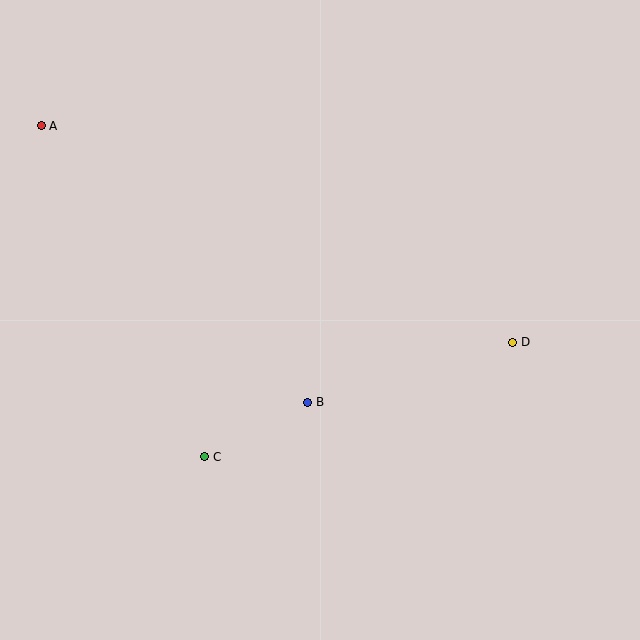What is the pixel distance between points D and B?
The distance between D and B is 214 pixels.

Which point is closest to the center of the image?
Point B at (308, 402) is closest to the center.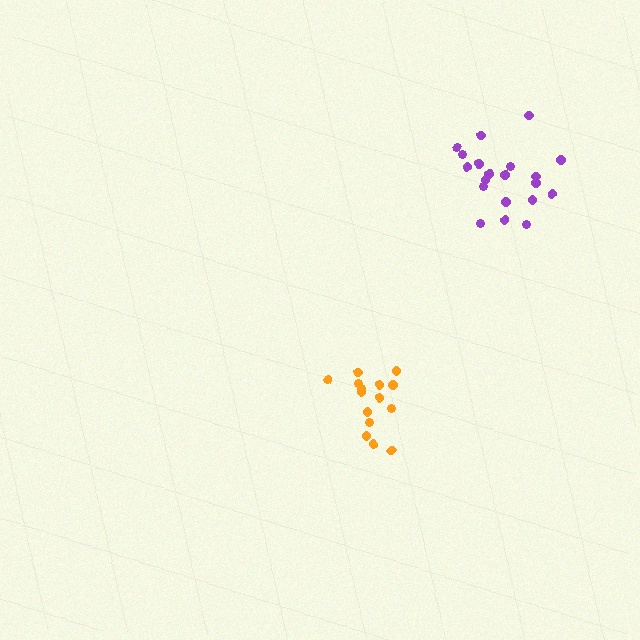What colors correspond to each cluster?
The clusters are colored: purple, orange.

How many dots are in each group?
Group 1: 20 dots, Group 2: 15 dots (35 total).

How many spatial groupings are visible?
There are 2 spatial groupings.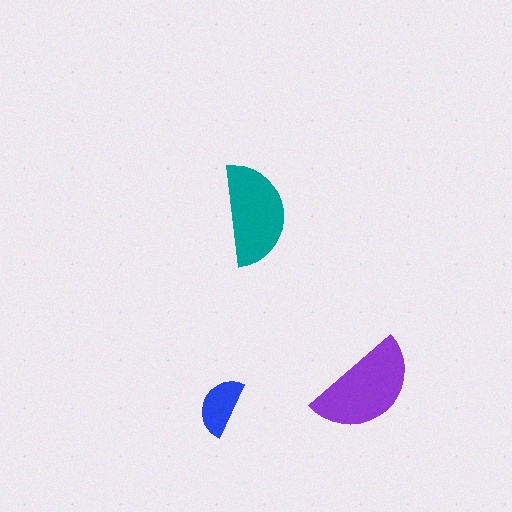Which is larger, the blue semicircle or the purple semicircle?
The purple one.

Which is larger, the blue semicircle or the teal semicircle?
The teal one.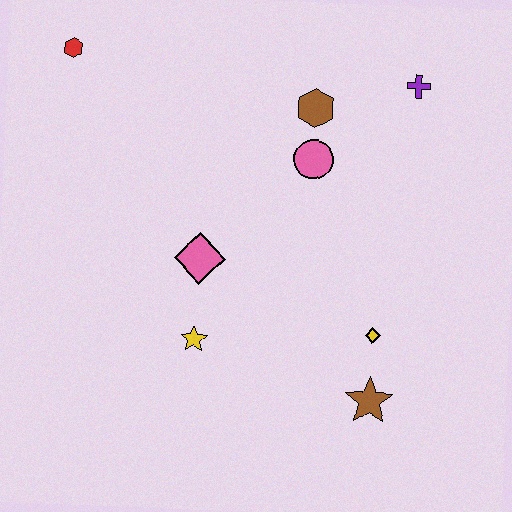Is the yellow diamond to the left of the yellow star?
No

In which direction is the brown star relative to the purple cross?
The brown star is below the purple cross.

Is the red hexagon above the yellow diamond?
Yes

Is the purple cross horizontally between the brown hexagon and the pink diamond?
No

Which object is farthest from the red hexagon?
The brown star is farthest from the red hexagon.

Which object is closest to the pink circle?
The brown hexagon is closest to the pink circle.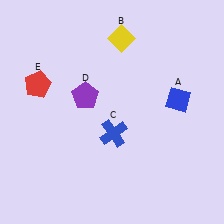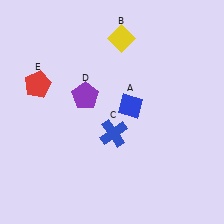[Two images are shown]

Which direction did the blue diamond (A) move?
The blue diamond (A) moved left.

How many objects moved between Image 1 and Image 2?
1 object moved between the two images.